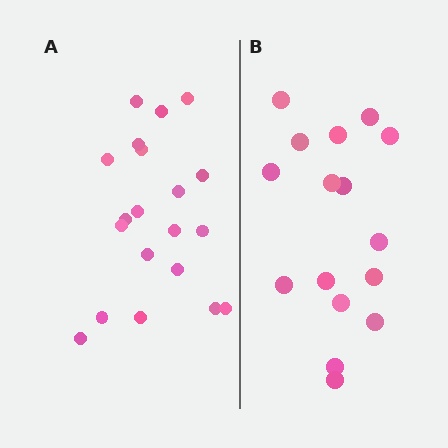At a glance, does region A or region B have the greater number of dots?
Region A (the left region) has more dots.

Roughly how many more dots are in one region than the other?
Region A has about 4 more dots than region B.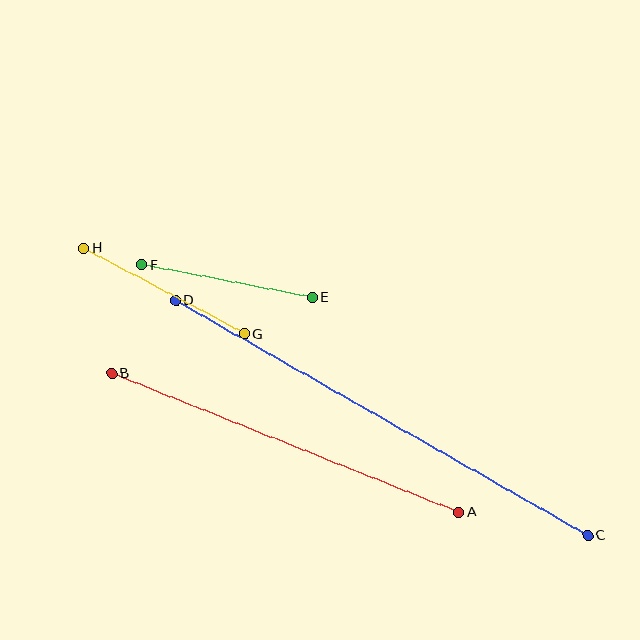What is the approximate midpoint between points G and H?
The midpoint is at approximately (164, 291) pixels.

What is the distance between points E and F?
The distance is approximately 174 pixels.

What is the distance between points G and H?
The distance is approximately 183 pixels.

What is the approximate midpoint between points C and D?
The midpoint is at approximately (382, 418) pixels.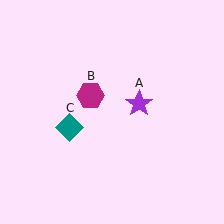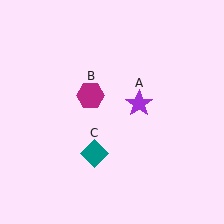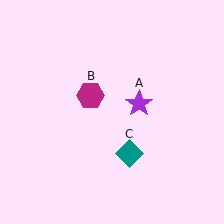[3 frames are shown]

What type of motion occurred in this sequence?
The teal diamond (object C) rotated counterclockwise around the center of the scene.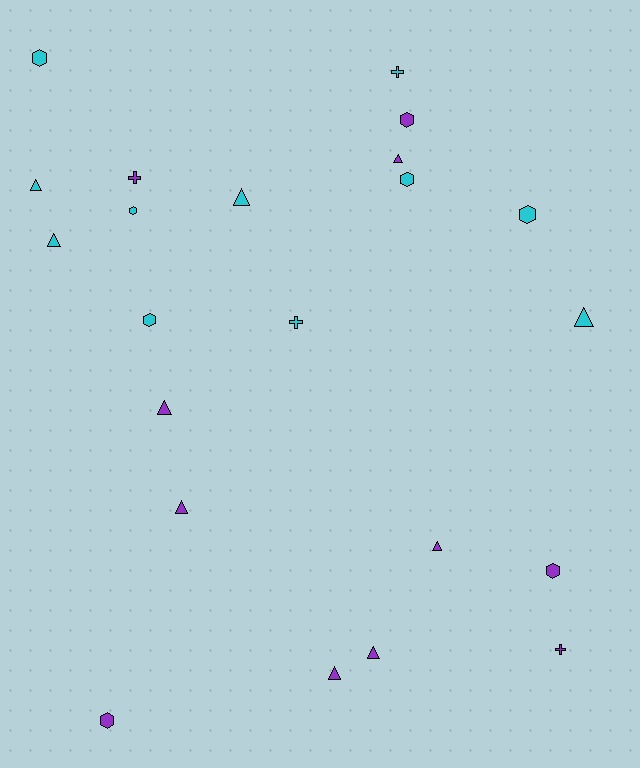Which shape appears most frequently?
Triangle, with 10 objects.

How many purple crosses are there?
There are 2 purple crosses.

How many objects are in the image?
There are 22 objects.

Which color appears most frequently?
Cyan, with 11 objects.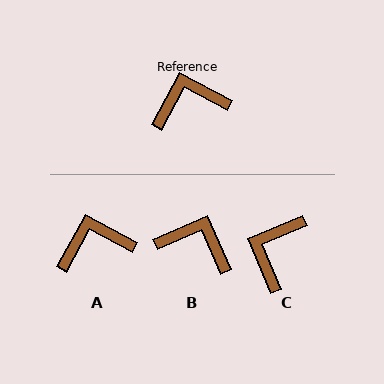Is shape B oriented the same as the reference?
No, it is off by about 38 degrees.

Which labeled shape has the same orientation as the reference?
A.